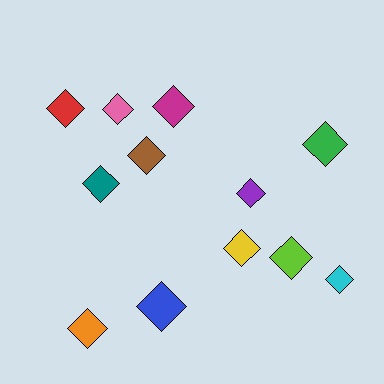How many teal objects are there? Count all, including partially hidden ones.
There is 1 teal object.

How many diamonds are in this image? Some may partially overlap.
There are 12 diamonds.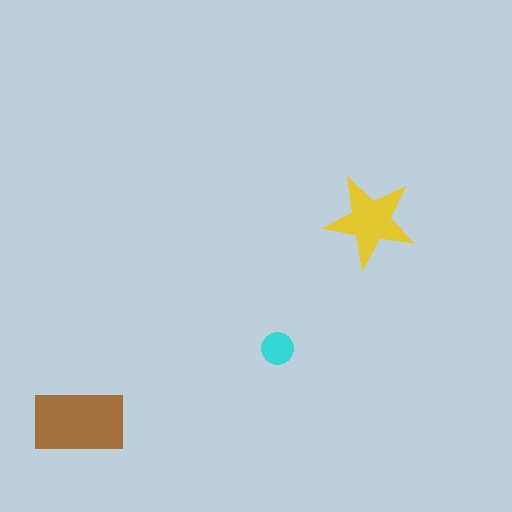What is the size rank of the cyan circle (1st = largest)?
3rd.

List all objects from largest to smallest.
The brown rectangle, the yellow star, the cyan circle.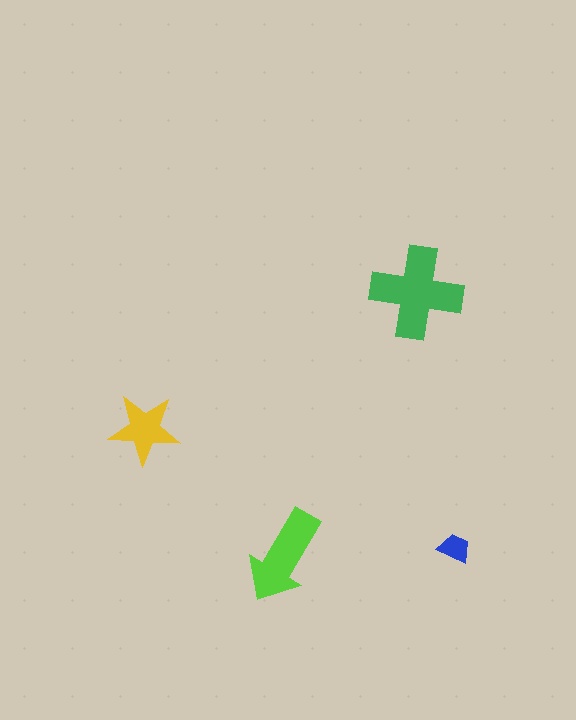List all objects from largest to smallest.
The green cross, the lime arrow, the yellow star, the blue trapezoid.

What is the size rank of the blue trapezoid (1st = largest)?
4th.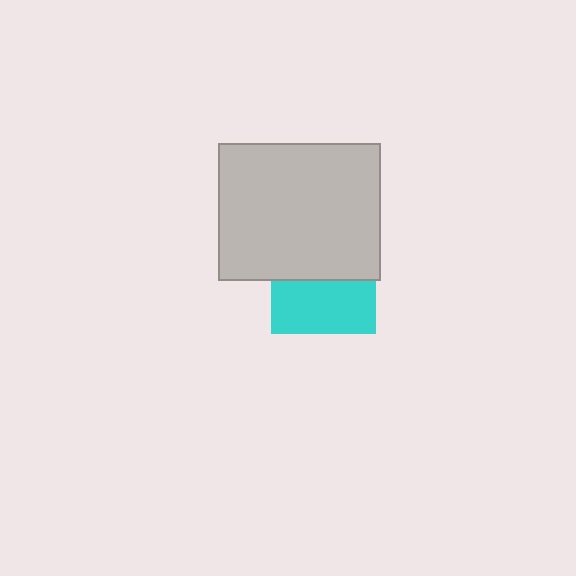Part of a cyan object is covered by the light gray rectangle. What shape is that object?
It is a square.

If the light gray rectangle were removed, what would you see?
You would see the complete cyan square.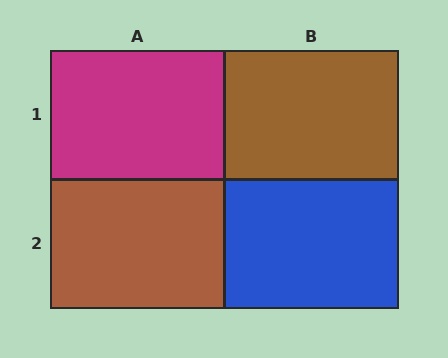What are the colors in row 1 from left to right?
Magenta, brown.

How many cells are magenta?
1 cell is magenta.